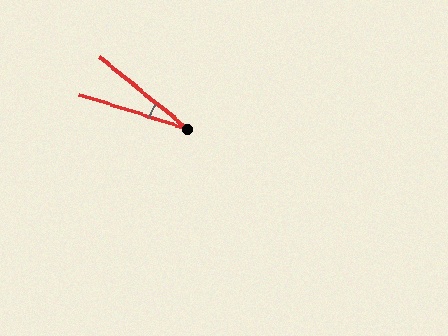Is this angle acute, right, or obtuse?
It is acute.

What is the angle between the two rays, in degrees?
Approximately 22 degrees.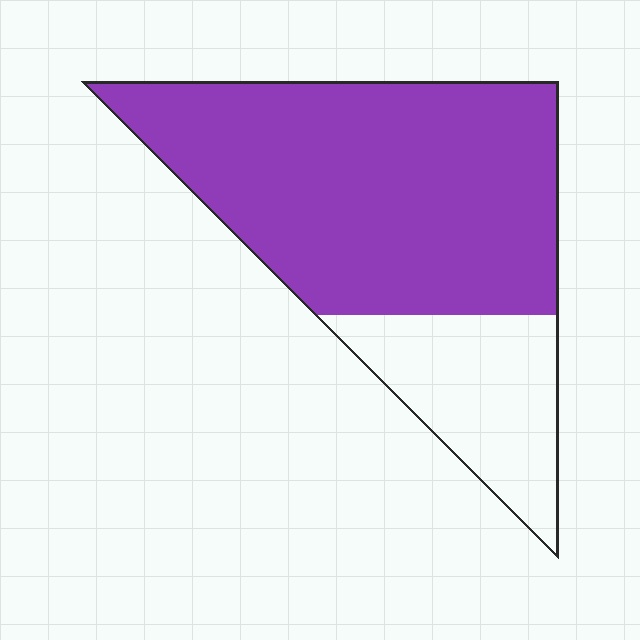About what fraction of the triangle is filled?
About three quarters (3/4).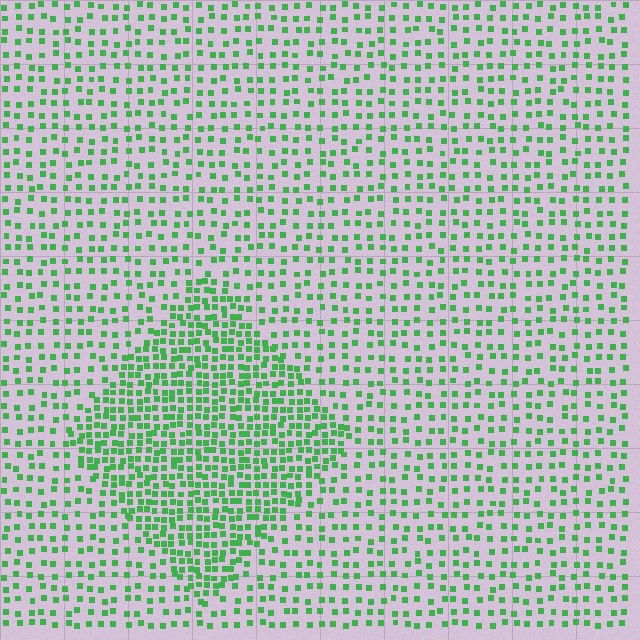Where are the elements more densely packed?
The elements are more densely packed inside the diamond boundary.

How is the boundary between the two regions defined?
The boundary is defined by a change in element density (approximately 2.1x ratio). All elements are the same color, size, and shape.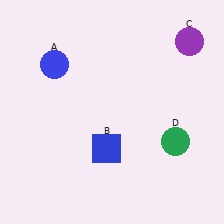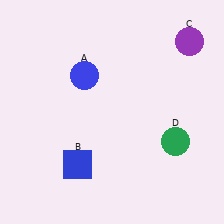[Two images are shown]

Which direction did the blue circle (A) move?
The blue circle (A) moved right.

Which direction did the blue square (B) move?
The blue square (B) moved left.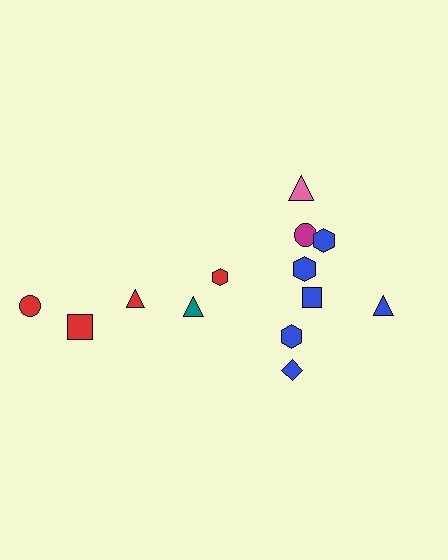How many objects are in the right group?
There are 8 objects.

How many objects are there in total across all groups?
There are 13 objects.